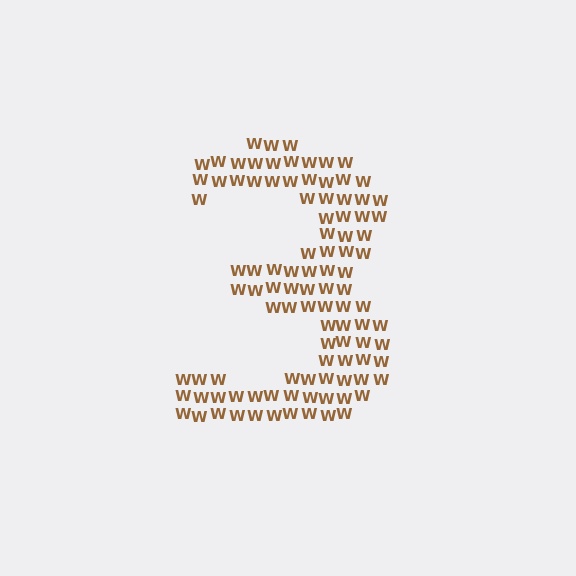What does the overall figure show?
The overall figure shows the digit 3.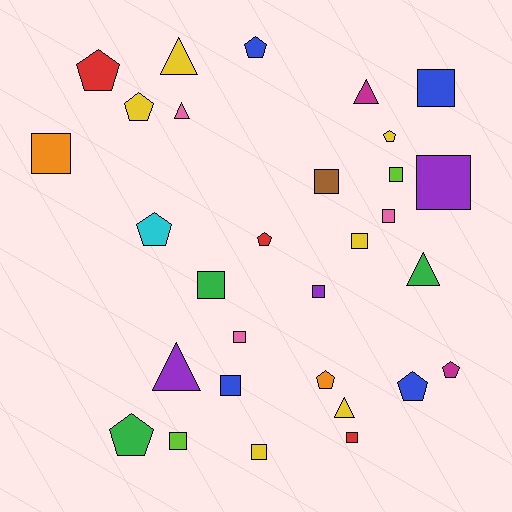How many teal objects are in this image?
There are no teal objects.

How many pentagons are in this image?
There are 10 pentagons.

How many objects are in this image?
There are 30 objects.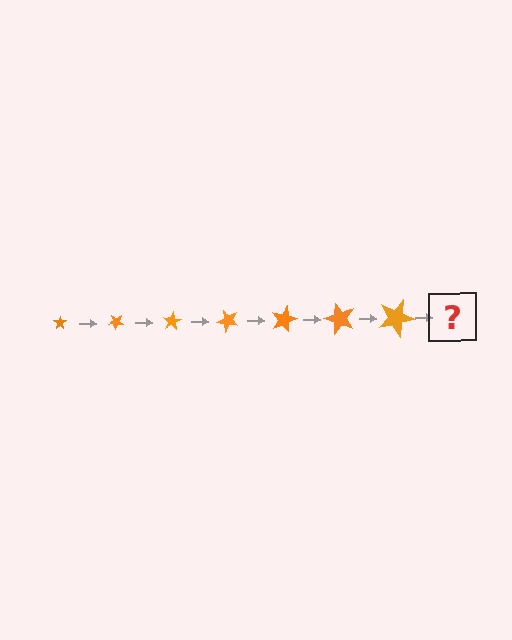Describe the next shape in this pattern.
It should be a star, larger than the previous one and rotated 280 degrees from the start.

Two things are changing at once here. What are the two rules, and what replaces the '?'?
The two rules are that the star grows larger each step and it rotates 40 degrees each step. The '?' should be a star, larger than the previous one and rotated 280 degrees from the start.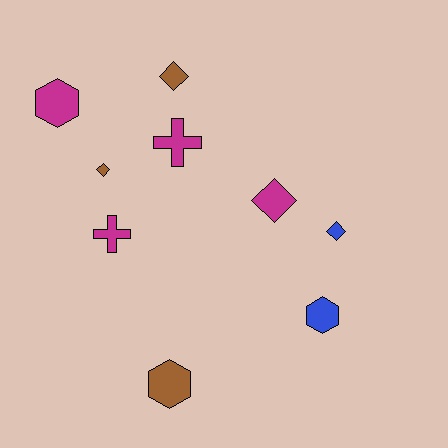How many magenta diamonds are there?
There is 1 magenta diamond.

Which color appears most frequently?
Magenta, with 4 objects.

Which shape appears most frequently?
Diamond, with 4 objects.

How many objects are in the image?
There are 9 objects.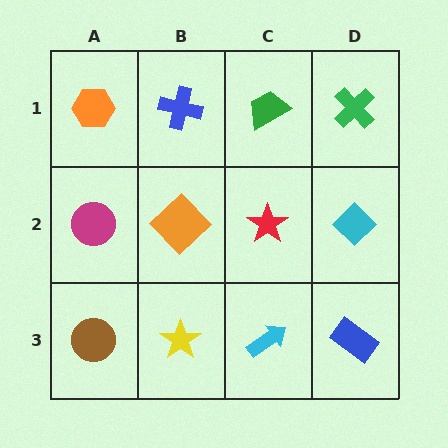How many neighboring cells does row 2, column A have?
3.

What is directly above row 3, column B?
An orange diamond.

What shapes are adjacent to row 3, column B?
An orange diamond (row 2, column B), a brown circle (row 3, column A), a cyan arrow (row 3, column C).